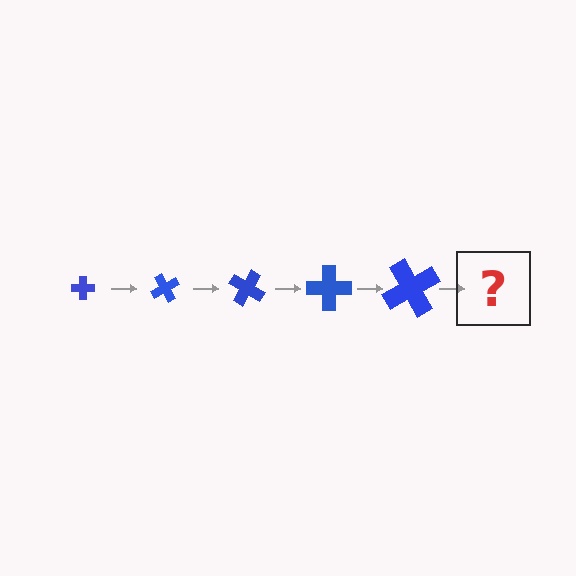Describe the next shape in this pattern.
It should be a cross, larger than the previous one and rotated 300 degrees from the start.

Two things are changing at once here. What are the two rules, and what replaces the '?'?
The two rules are that the cross grows larger each step and it rotates 60 degrees each step. The '?' should be a cross, larger than the previous one and rotated 300 degrees from the start.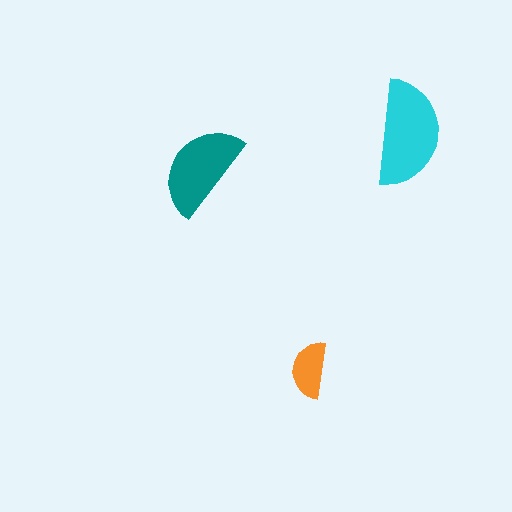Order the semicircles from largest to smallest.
the cyan one, the teal one, the orange one.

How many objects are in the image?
There are 3 objects in the image.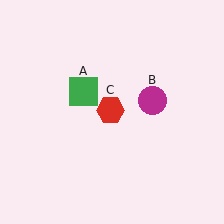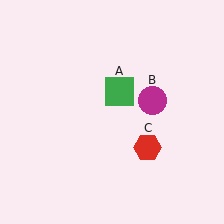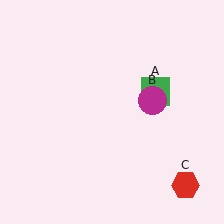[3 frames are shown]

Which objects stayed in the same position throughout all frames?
Magenta circle (object B) remained stationary.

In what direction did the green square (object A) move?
The green square (object A) moved right.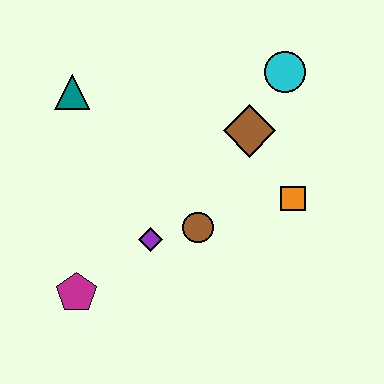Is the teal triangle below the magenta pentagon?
No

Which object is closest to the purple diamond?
The brown circle is closest to the purple diamond.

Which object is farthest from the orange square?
The teal triangle is farthest from the orange square.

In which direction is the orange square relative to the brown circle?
The orange square is to the right of the brown circle.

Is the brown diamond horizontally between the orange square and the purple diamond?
Yes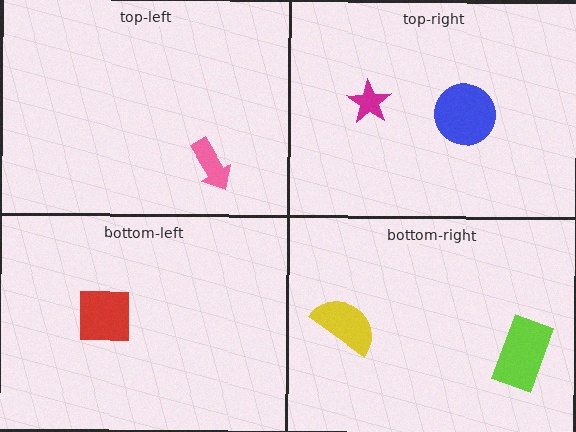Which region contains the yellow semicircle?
The bottom-right region.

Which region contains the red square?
The bottom-left region.